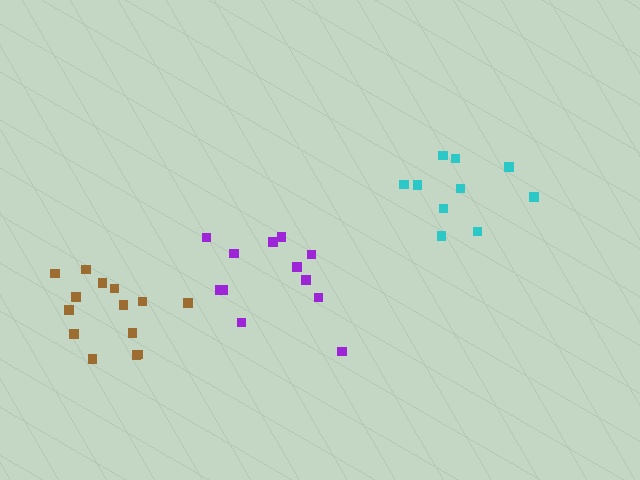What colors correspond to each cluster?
The clusters are colored: purple, cyan, brown.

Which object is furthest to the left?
The brown cluster is leftmost.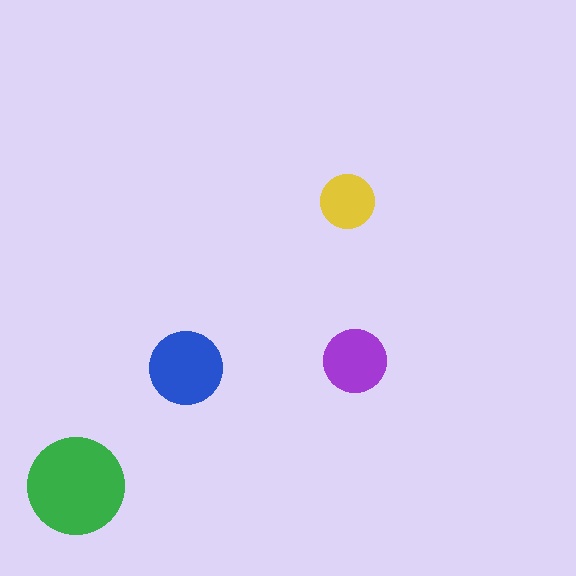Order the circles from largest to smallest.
the green one, the blue one, the purple one, the yellow one.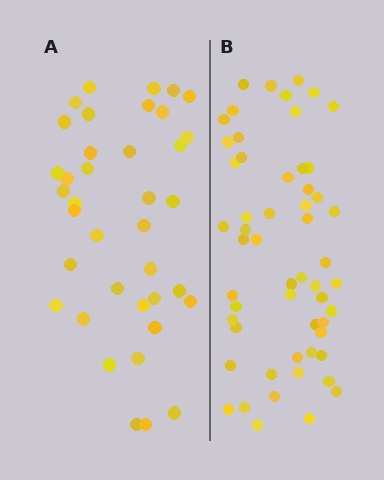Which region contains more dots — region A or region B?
Region B (the right region) has more dots.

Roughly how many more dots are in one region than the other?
Region B has approximately 15 more dots than region A.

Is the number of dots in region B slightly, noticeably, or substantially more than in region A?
Region B has noticeably more, but not dramatically so. The ratio is roughly 1.4 to 1.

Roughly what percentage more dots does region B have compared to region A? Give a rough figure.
About 45% more.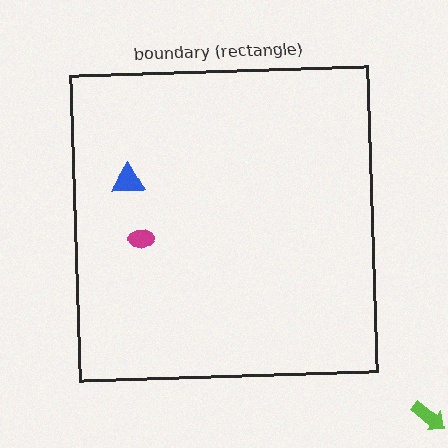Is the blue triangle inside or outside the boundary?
Inside.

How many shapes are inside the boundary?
2 inside, 1 outside.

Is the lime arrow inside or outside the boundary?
Outside.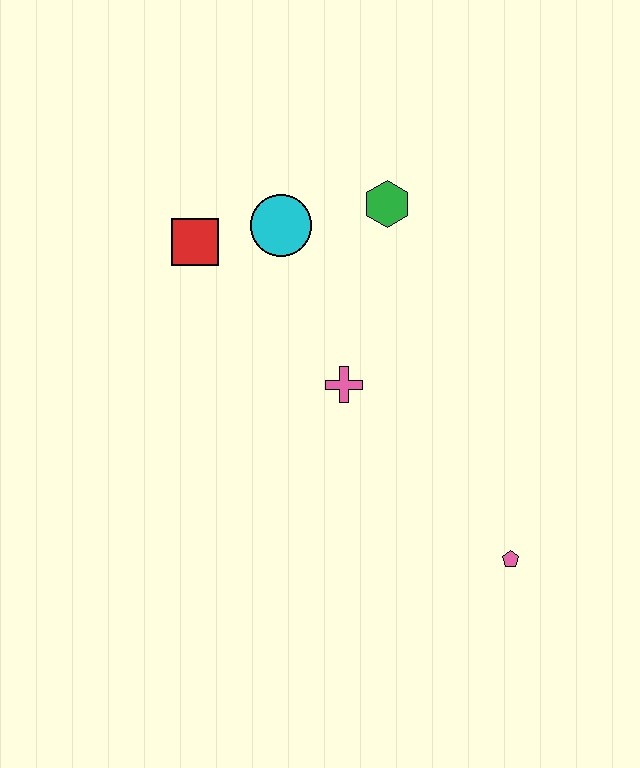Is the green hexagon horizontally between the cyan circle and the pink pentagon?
Yes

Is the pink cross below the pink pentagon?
No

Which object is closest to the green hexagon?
The cyan circle is closest to the green hexagon.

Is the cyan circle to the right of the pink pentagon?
No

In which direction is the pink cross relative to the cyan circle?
The pink cross is below the cyan circle.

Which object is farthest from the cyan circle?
The pink pentagon is farthest from the cyan circle.